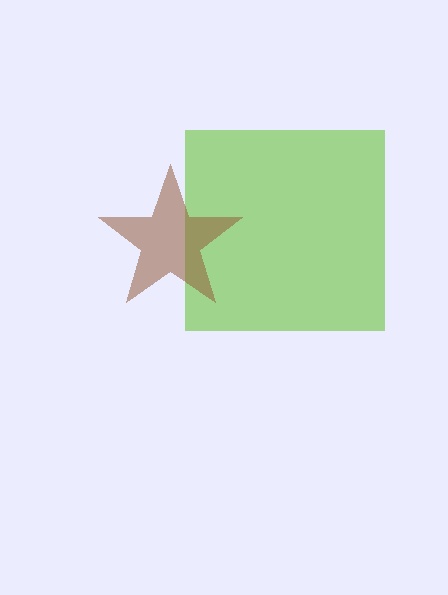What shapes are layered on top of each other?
The layered shapes are: a lime square, a brown star.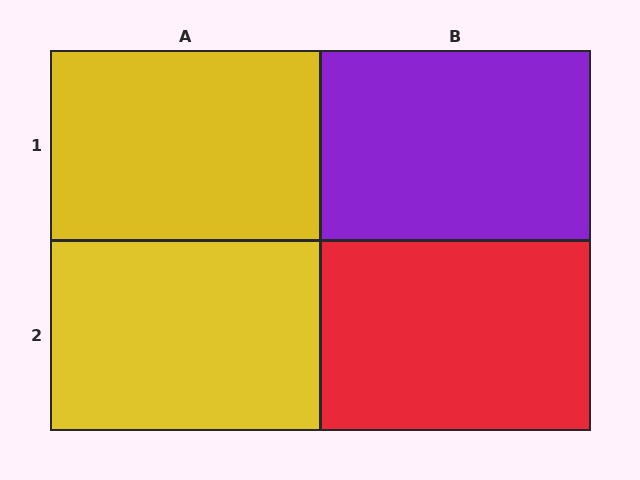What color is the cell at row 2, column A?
Yellow.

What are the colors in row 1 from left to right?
Yellow, purple.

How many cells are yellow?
2 cells are yellow.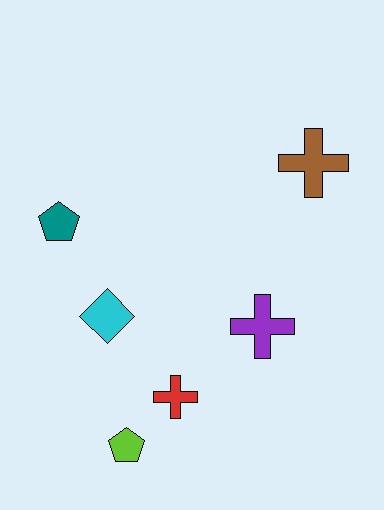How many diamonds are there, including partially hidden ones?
There is 1 diamond.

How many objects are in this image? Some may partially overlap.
There are 6 objects.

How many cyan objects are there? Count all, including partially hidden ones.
There is 1 cyan object.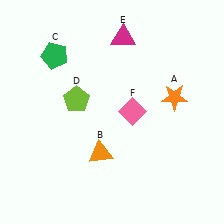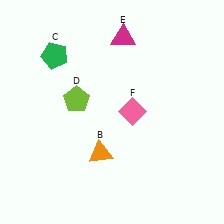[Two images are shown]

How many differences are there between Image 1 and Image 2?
There is 1 difference between the two images.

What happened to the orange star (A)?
The orange star (A) was removed in Image 2. It was in the top-right area of Image 1.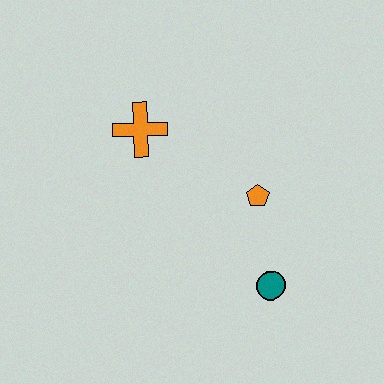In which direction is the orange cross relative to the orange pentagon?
The orange cross is to the left of the orange pentagon.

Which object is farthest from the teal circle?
The orange cross is farthest from the teal circle.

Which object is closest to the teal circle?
The orange pentagon is closest to the teal circle.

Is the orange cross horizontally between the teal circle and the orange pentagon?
No